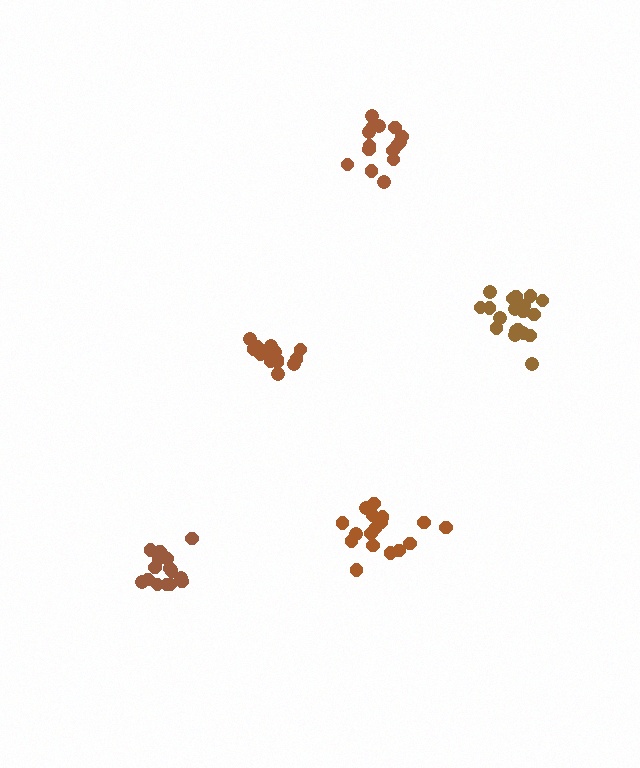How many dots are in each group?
Group 1: 15 dots, Group 2: 16 dots, Group 3: 15 dots, Group 4: 20 dots, Group 5: 17 dots (83 total).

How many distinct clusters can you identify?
There are 5 distinct clusters.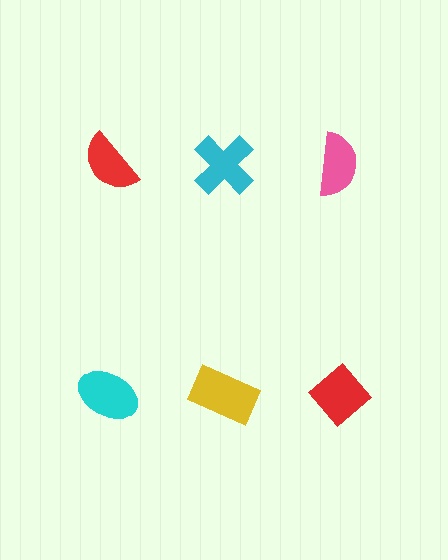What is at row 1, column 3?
A pink semicircle.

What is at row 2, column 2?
A yellow rectangle.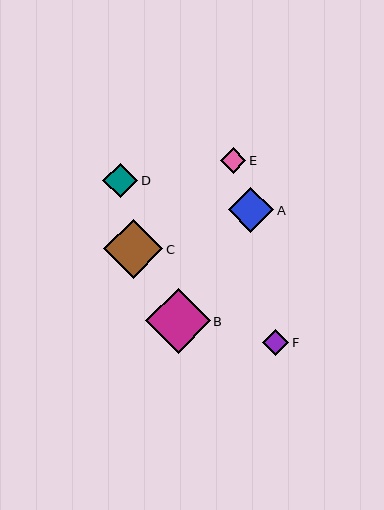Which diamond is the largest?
Diamond B is the largest with a size of approximately 65 pixels.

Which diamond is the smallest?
Diamond E is the smallest with a size of approximately 26 pixels.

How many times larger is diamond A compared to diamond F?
Diamond A is approximately 1.7 times the size of diamond F.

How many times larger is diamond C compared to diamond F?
Diamond C is approximately 2.3 times the size of diamond F.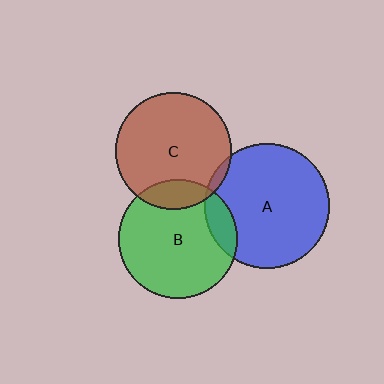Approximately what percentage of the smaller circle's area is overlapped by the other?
Approximately 15%.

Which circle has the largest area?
Circle A (blue).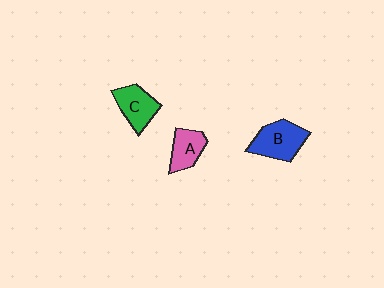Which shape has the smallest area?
Shape A (pink).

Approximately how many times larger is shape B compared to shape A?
Approximately 1.4 times.